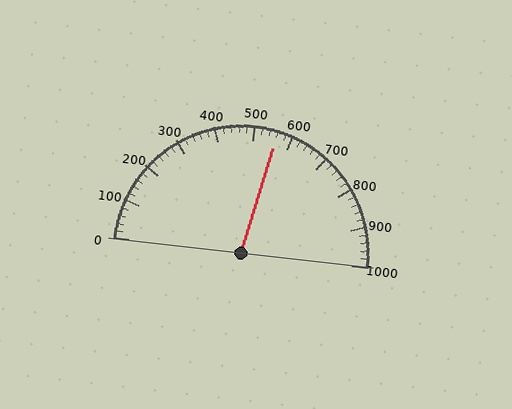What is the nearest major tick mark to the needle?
The nearest major tick mark is 600.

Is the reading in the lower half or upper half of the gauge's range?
The reading is in the upper half of the range (0 to 1000).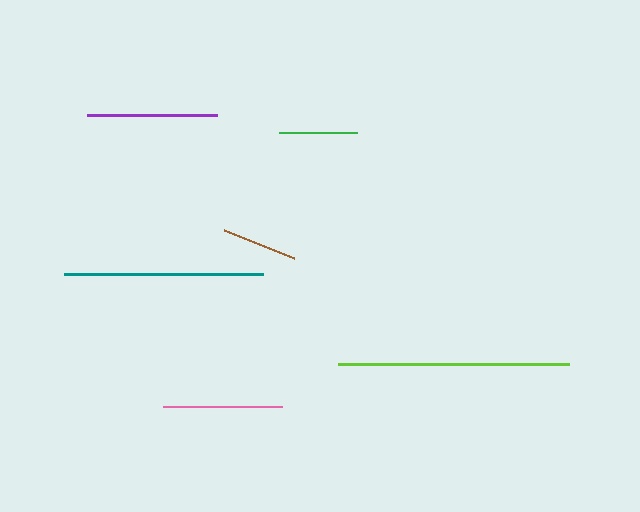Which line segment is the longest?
The lime line is the longest at approximately 231 pixels.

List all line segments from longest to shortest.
From longest to shortest: lime, teal, purple, pink, green, brown.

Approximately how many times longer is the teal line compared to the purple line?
The teal line is approximately 1.5 times the length of the purple line.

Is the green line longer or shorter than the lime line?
The lime line is longer than the green line.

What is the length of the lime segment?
The lime segment is approximately 231 pixels long.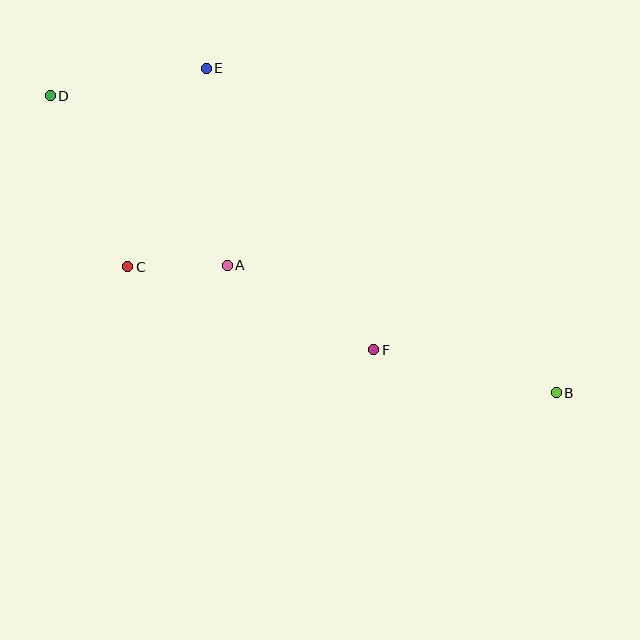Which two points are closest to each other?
Points A and C are closest to each other.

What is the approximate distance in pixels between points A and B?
The distance between A and B is approximately 353 pixels.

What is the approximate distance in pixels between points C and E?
The distance between C and E is approximately 214 pixels.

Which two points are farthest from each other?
Points B and D are farthest from each other.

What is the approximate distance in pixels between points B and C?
The distance between B and C is approximately 447 pixels.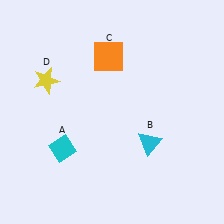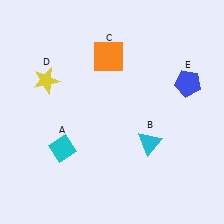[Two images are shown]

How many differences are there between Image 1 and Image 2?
There is 1 difference between the two images.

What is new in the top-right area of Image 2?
A blue pentagon (E) was added in the top-right area of Image 2.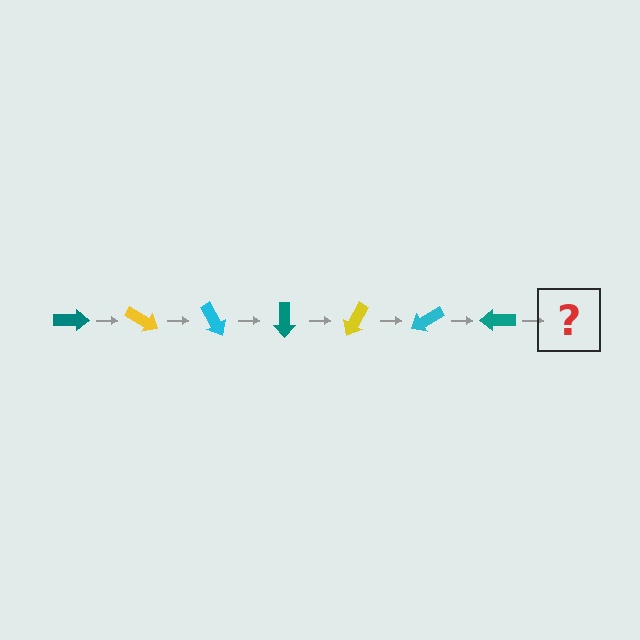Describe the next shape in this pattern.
It should be a yellow arrow, rotated 210 degrees from the start.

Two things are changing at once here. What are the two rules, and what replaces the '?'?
The two rules are that it rotates 30 degrees each step and the color cycles through teal, yellow, and cyan. The '?' should be a yellow arrow, rotated 210 degrees from the start.